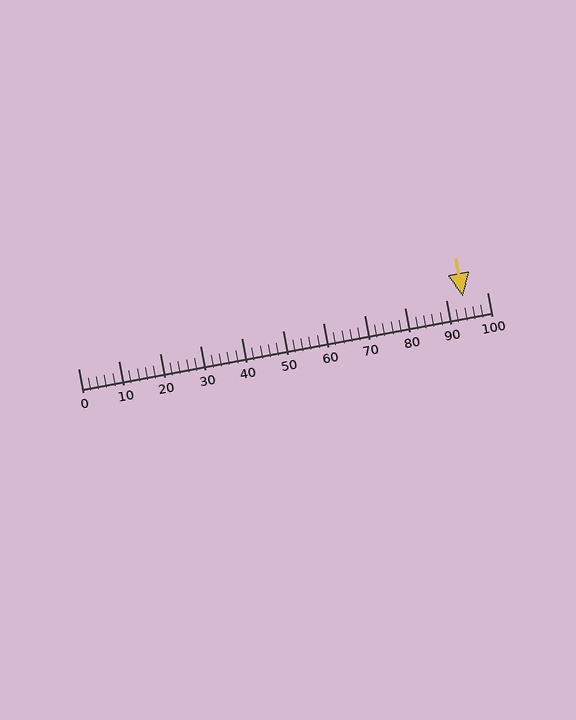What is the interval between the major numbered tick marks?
The major tick marks are spaced 10 units apart.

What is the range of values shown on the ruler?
The ruler shows values from 0 to 100.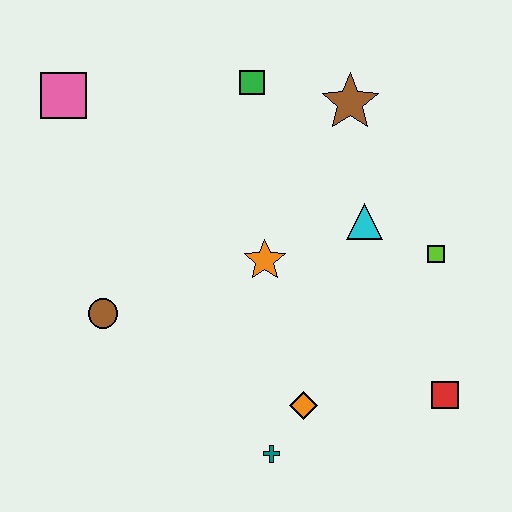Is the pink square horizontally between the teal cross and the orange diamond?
No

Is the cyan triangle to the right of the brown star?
Yes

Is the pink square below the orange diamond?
No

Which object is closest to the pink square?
The green square is closest to the pink square.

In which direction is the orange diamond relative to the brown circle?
The orange diamond is to the right of the brown circle.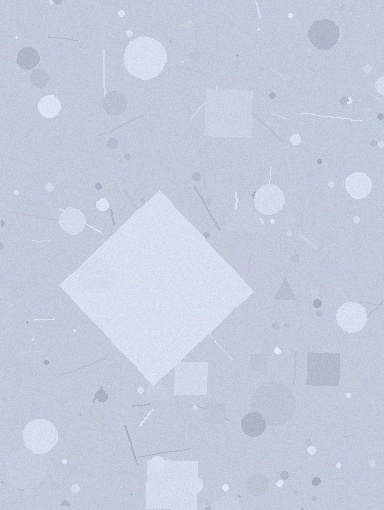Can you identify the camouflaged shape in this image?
The camouflaged shape is a diamond.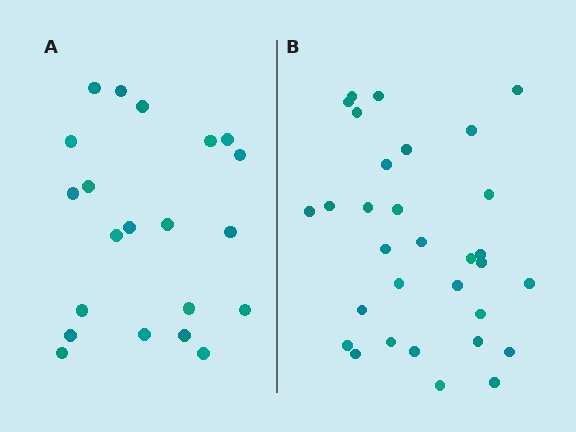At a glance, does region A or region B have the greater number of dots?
Region B (the right region) has more dots.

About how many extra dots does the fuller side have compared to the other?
Region B has roughly 10 or so more dots than region A.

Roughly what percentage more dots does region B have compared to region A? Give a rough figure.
About 50% more.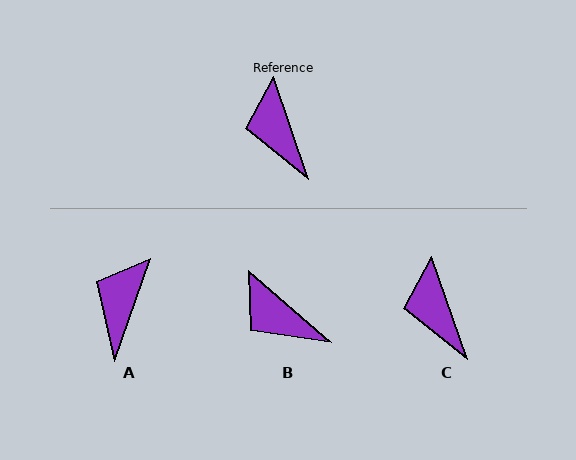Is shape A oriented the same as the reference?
No, it is off by about 38 degrees.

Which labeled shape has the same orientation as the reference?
C.